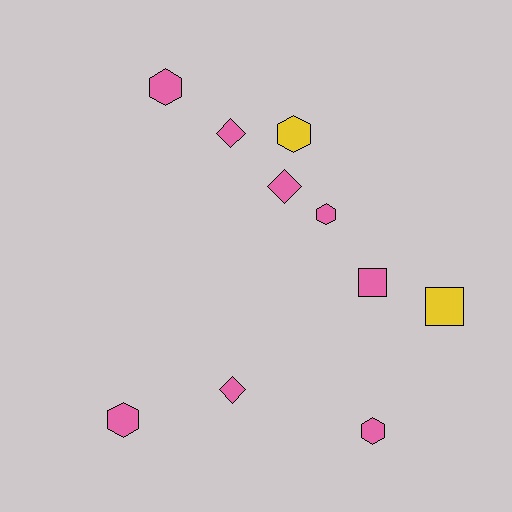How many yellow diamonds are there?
There are no yellow diamonds.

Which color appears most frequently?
Pink, with 8 objects.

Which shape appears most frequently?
Hexagon, with 5 objects.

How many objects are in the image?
There are 10 objects.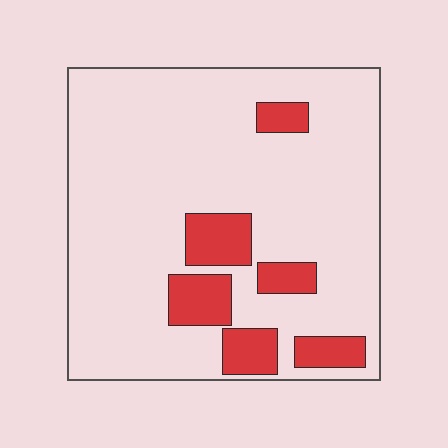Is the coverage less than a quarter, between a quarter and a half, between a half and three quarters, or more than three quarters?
Less than a quarter.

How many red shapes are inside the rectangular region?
6.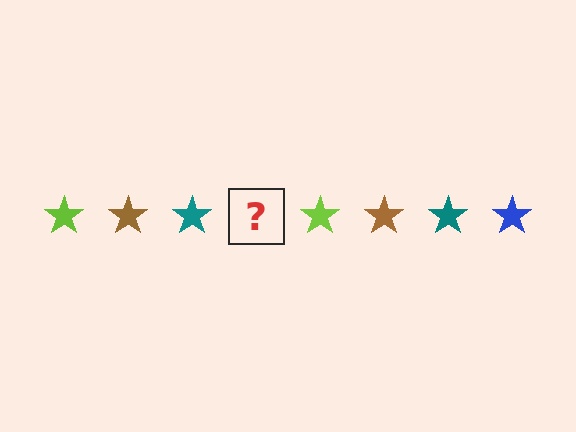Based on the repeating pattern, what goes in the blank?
The blank should be a blue star.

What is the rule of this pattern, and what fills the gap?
The rule is that the pattern cycles through lime, brown, teal, blue stars. The gap should be filled with a blue star.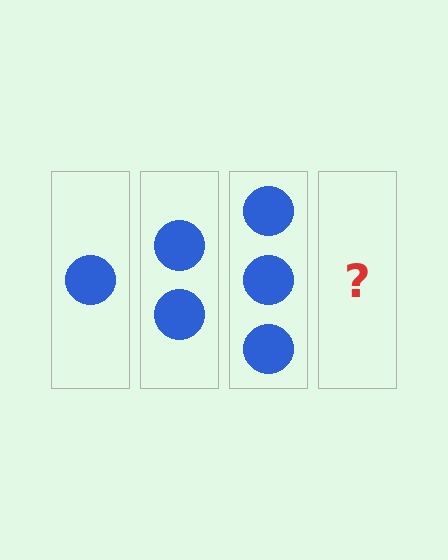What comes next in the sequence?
The next element should be 4 circles.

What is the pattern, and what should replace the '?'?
The pattern is that each step adds one more circle. The '?' should be 4 circles.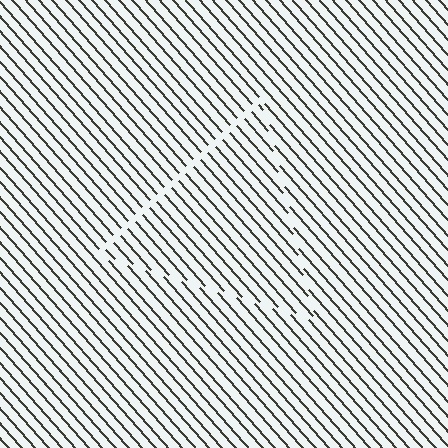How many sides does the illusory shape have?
3 sides — the line-ends trace a triangle.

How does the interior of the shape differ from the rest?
The interior of the shape contains the same grating, shifted by half a period — the contour is defined by the phase discontinuity where line-ends from the inner and outer gratings abut.